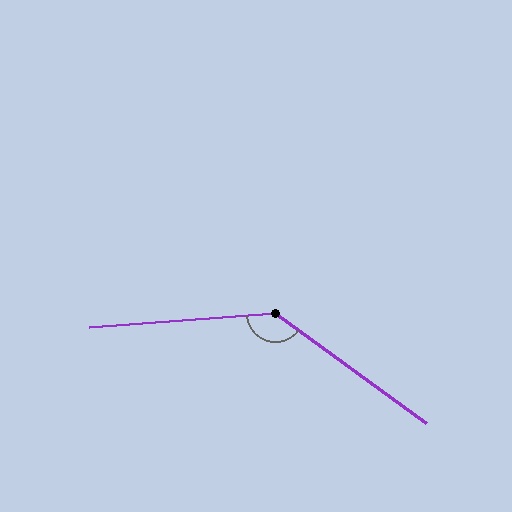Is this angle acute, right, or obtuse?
It is obtuse.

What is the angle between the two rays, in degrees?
Approximately 139 degrees.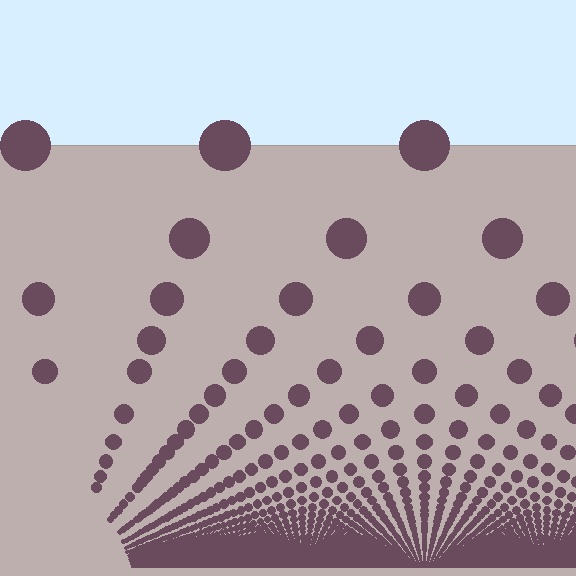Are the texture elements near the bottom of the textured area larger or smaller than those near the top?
Smaller. The gradient is inverted — elements near the bottom are smaller and denser.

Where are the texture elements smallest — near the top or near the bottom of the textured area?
Near the bottom.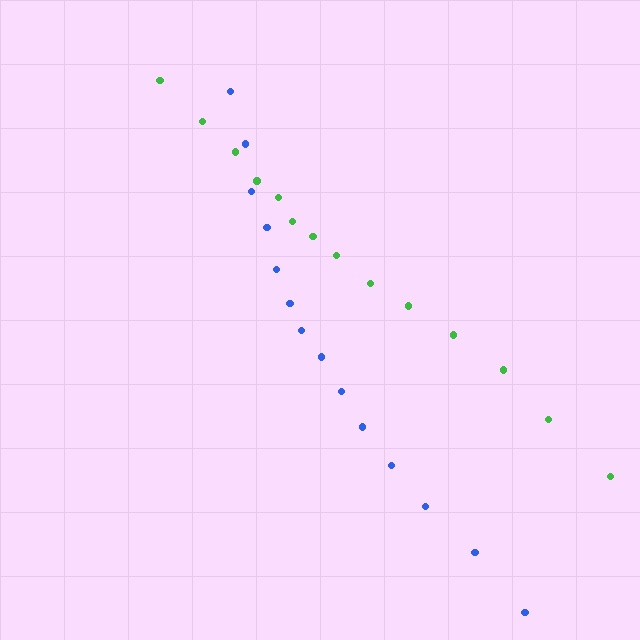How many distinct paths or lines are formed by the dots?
There are 2 distinct paths.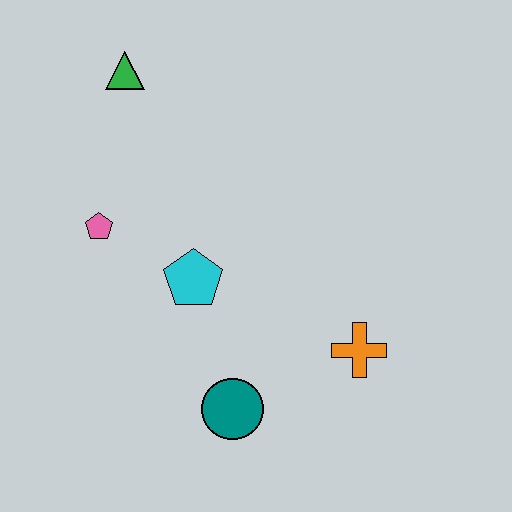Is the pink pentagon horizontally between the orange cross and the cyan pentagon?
No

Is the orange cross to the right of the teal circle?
Yes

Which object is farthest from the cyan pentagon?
The green triangle is farthest from the cyan pentagon.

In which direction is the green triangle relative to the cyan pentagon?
The green triangle is above the cyan pentagon.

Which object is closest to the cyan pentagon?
The pink pentagon is closest to the cyan pentagon.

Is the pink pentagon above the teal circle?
Yes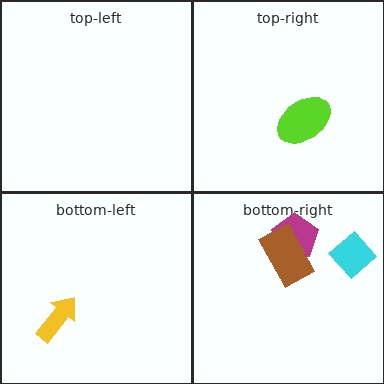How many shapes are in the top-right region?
1.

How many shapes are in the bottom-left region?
1.